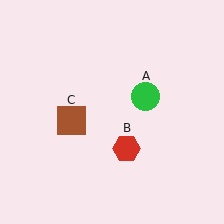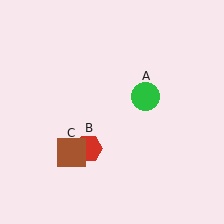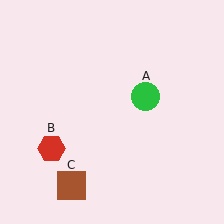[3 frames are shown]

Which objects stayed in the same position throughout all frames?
Green circle (object A) remained stationary.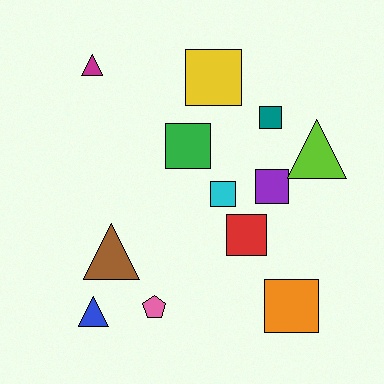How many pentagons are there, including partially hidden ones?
There is 1 pentagon.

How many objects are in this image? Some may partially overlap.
There are 12 objects.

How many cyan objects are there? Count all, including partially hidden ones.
There is 1 cyan object.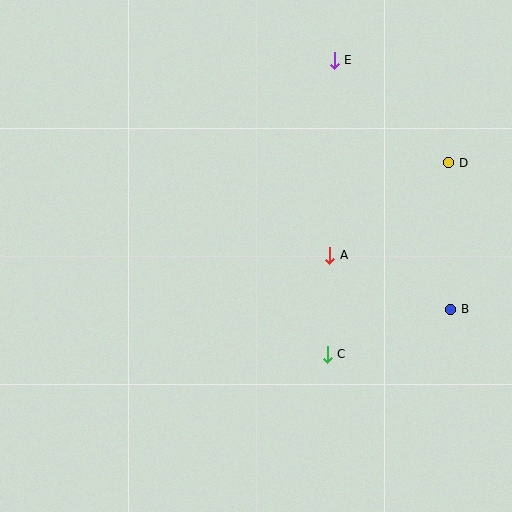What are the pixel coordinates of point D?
Point D is at (449, 163).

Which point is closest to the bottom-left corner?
Point C is closest to the bottom-left corner.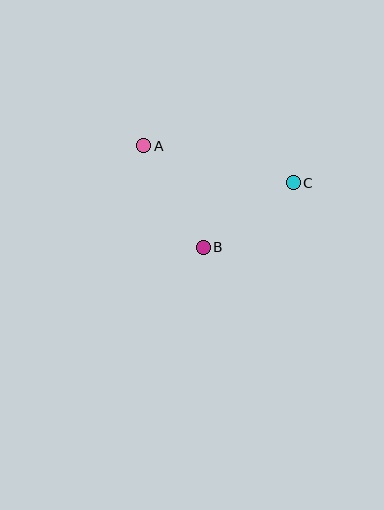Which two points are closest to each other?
Points B and C are closest to each other.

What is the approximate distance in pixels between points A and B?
The distance between A and B is approximately 118 pixels.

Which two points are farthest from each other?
Points A and C are farthest from each other.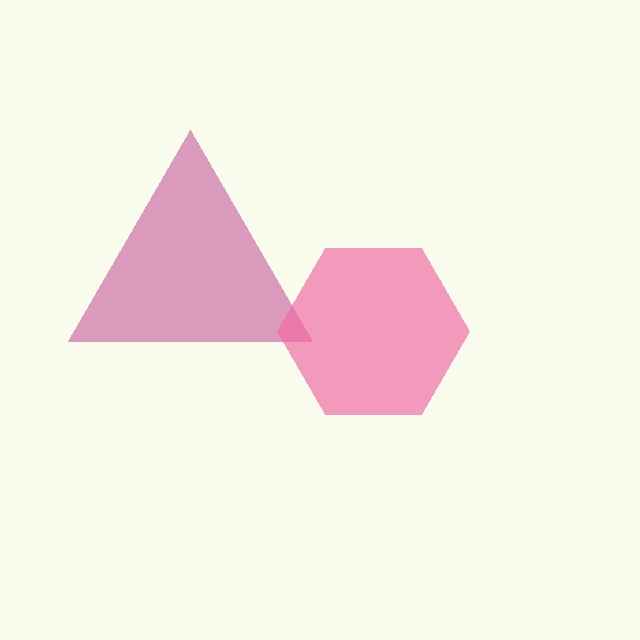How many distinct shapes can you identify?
There are 2 distinct shapes: a magenta triangle, a pink hexagon.